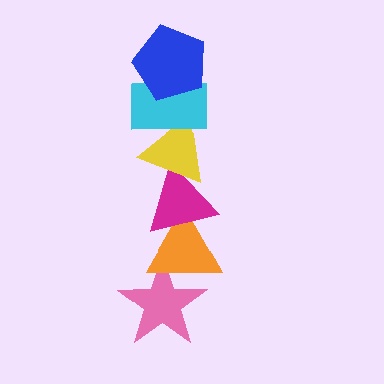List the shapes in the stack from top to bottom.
From top to bottom: the blue pentagon, the cyan rectangle, the yellow triangle, the magenta triangle, the orange triangle, the pink star.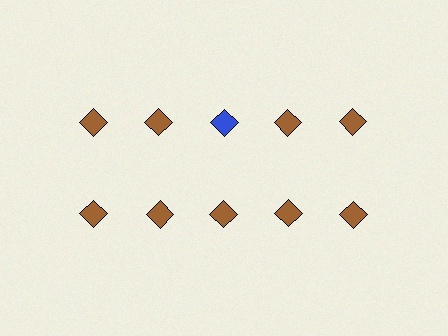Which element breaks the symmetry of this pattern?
The blue diamond in the top row, center column breaks the symmetry. All other shapes are brown diamonds.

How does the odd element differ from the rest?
It has a different color: blue instead of brown.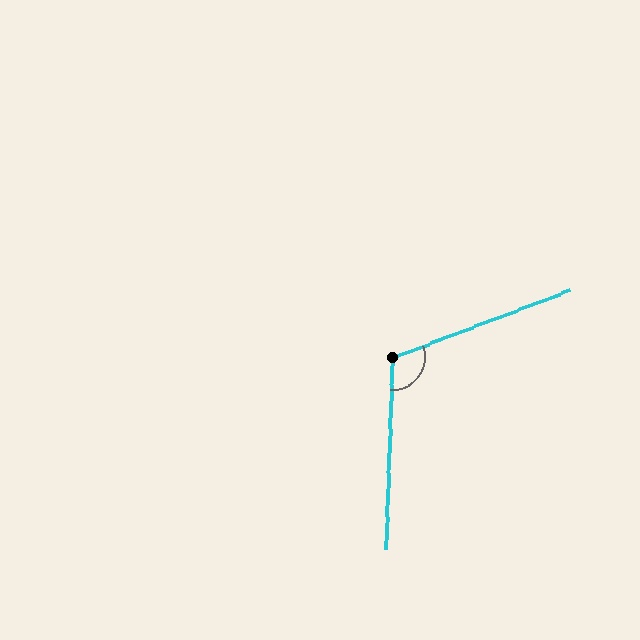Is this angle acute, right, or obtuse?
It is obtuse.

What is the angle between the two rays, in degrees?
Approximately 113 degrees.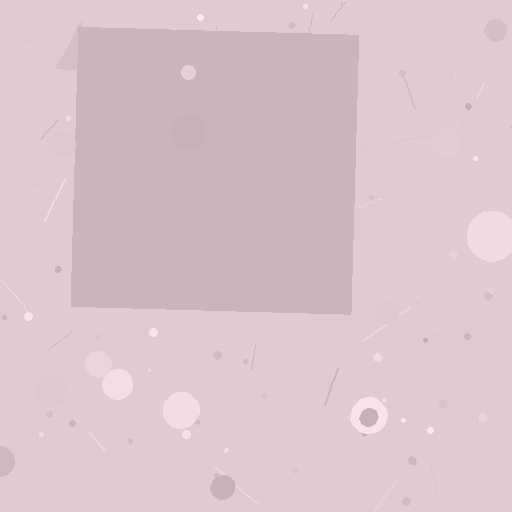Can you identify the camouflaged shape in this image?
The camouflaged shape is a square.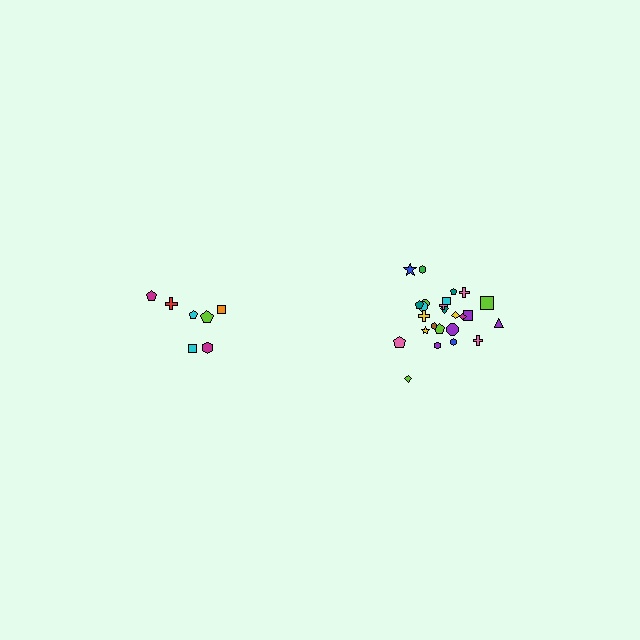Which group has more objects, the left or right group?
The right group.